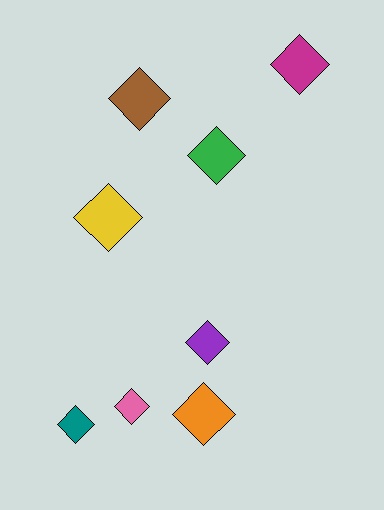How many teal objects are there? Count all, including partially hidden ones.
There is 1 teal object.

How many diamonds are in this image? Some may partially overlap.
There are 8 diamonds.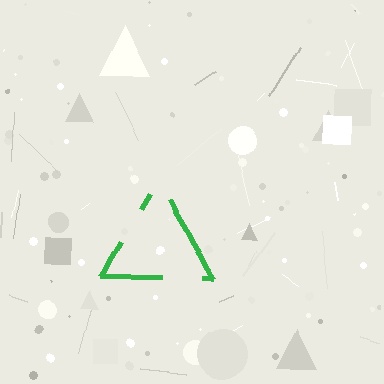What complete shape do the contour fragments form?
The contour fragments form a triangle.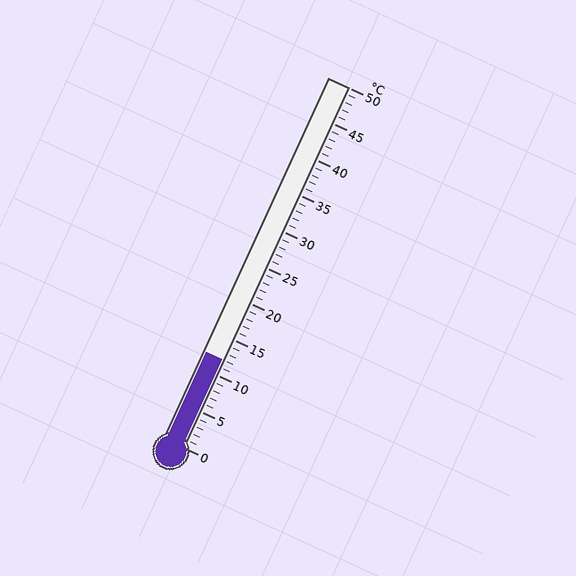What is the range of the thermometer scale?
The thermometer scale ranges from 0°C to 50°C.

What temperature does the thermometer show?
The thermometer shows approximately 12°C.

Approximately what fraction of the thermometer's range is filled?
The thermometer is filled to approximately 25% of its range.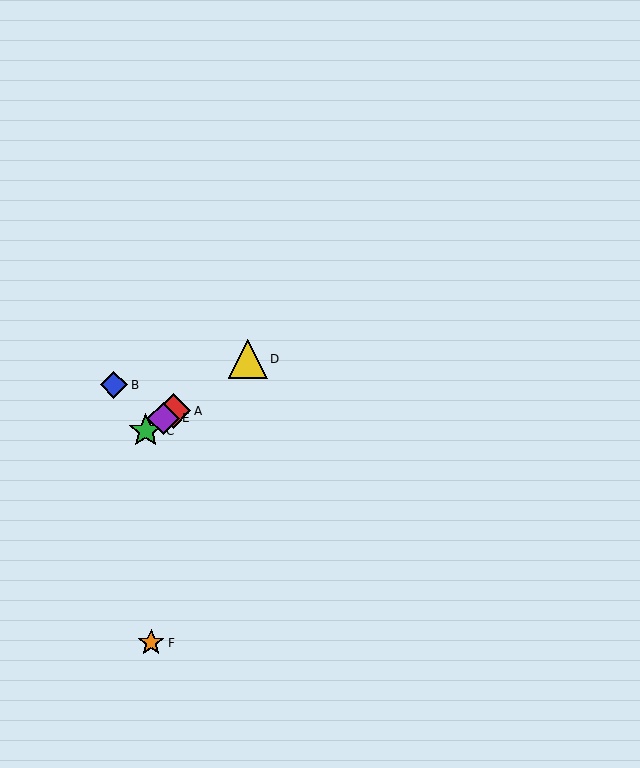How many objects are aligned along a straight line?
4 objects (A, C, D, E) are aligned along a straight line.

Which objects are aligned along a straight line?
Objects A, C, D, E are aligned along a straight line.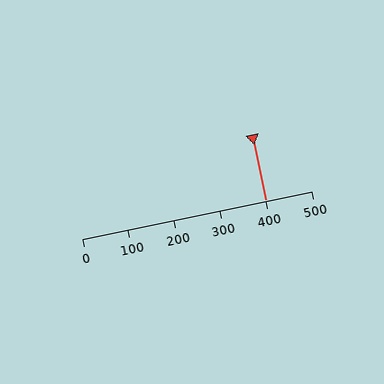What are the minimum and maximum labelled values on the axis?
The axis runs from 0 to 500.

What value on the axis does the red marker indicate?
The marker indicates approximately 400.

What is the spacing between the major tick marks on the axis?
The major ticks are spaced 100 apart.